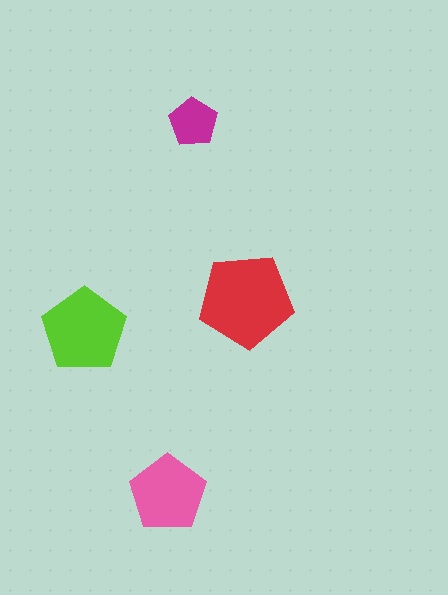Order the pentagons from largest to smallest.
the red one, the lime one, the pink one, the magenta one.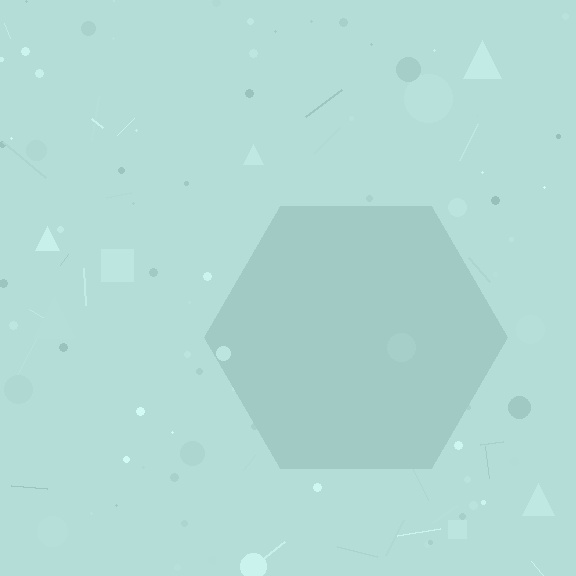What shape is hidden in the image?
A hexagon is hidden in the image.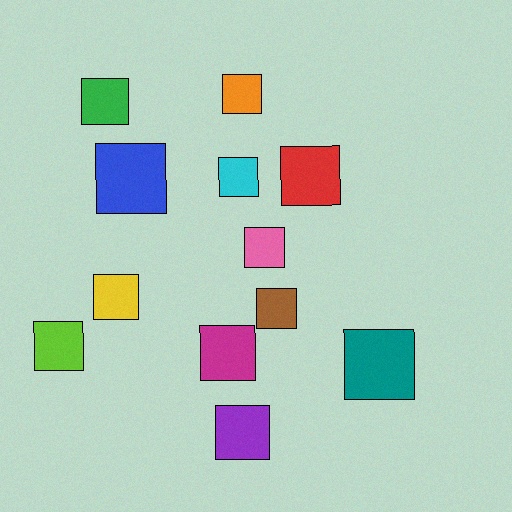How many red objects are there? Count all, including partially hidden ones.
There is 1 red object.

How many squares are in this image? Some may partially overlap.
There are 12 squares.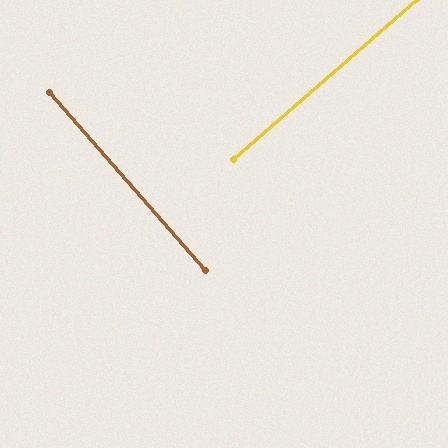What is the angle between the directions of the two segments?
Approximately 90 degrees.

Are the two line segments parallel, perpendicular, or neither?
Perpendicular — they meet at approximately 90°.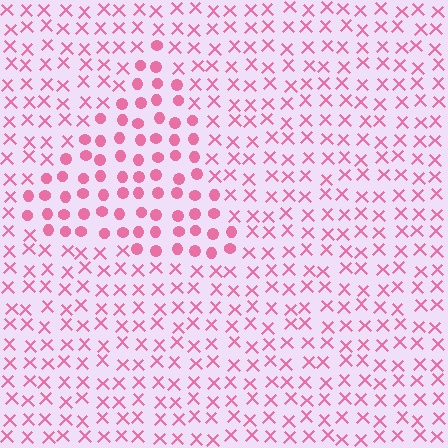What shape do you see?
I see a triangle.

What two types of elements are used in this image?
The image uses circles inside the triangle region and X marks outside it.